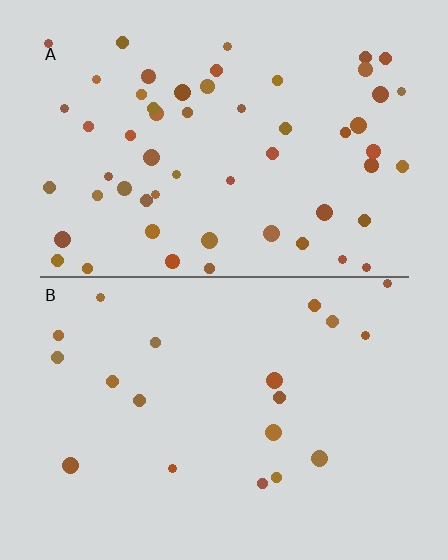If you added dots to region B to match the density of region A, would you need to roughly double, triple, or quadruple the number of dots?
Approximately triple.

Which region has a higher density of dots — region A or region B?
A (the top).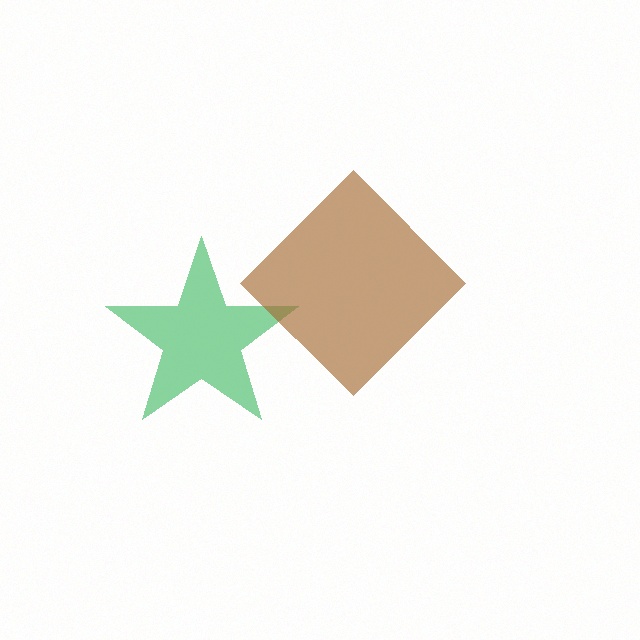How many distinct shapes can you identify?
There are 2 distinct shapes: a green star, a brown diamond.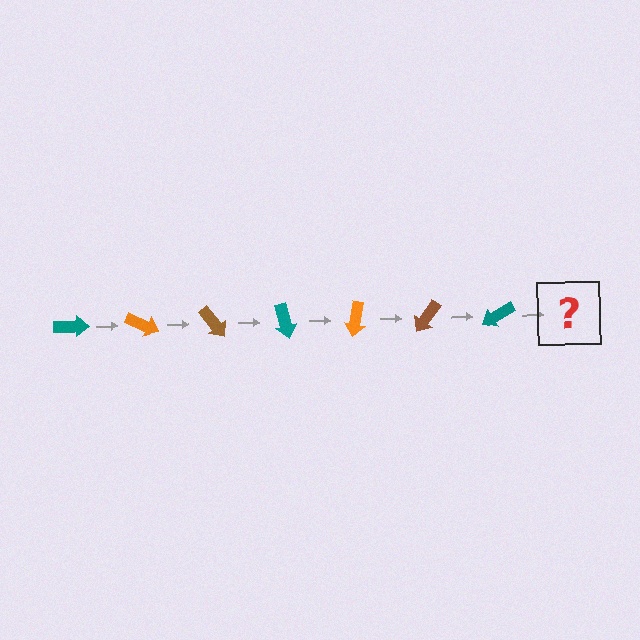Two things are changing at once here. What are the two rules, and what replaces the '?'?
The two rules are that it rotates 25 degrees each step and the color cycles through teal, orange, and brown. The '?' should be an orange arrow, rotated 175 degrees from the start.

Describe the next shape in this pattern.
It should be an orange arrow, rotated 175 degrees from the start.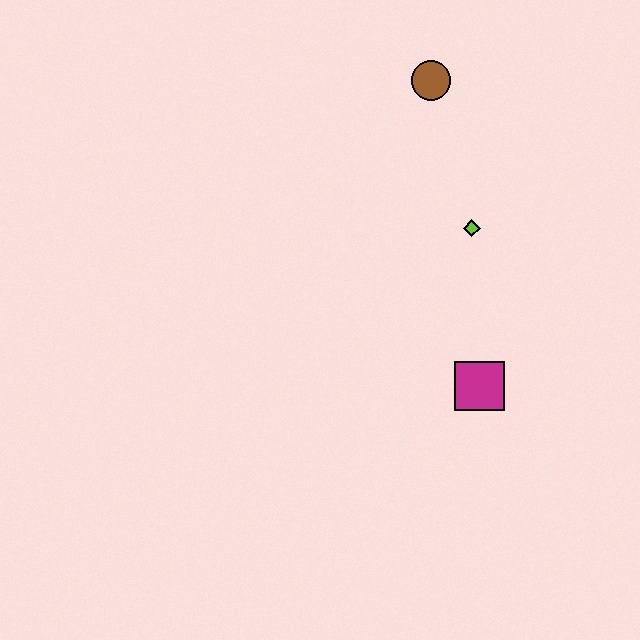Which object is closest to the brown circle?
The lime diamond is closest to the brown circle.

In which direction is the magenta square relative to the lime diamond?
The magenta square is below the lime diamond.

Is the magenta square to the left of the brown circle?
No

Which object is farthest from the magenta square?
The brown circle is farthest from the magenta square.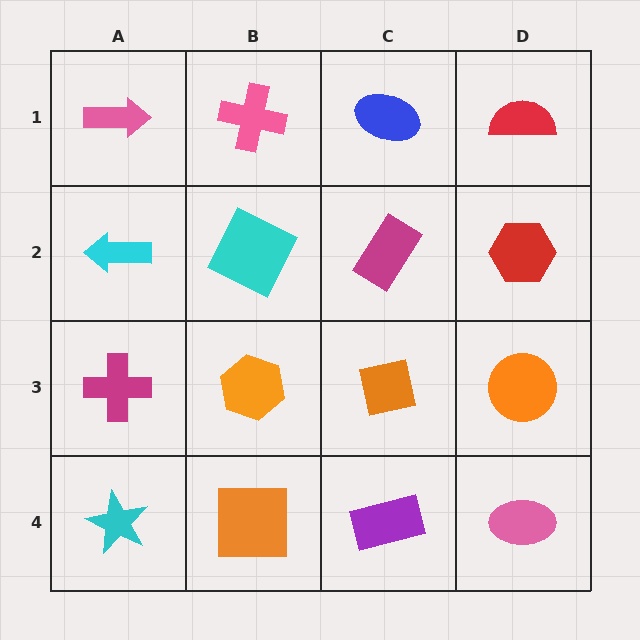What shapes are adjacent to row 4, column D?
An orange circle (row 3, column D), a purple rectangle (row 4, column C).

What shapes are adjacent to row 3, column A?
A cyan arrow (row 2, column A), a cyan star (row 4, column A), an orange hexagon (row 3, column B).